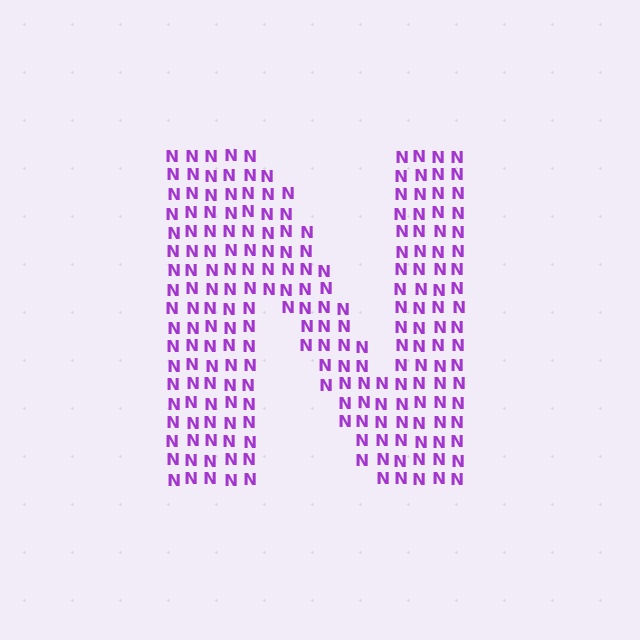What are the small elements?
The small elements are letter N's.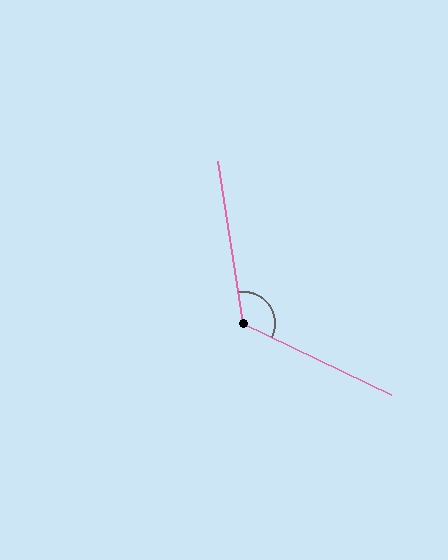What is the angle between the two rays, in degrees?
Approximately 124 degrees.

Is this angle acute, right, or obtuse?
It is obtuse.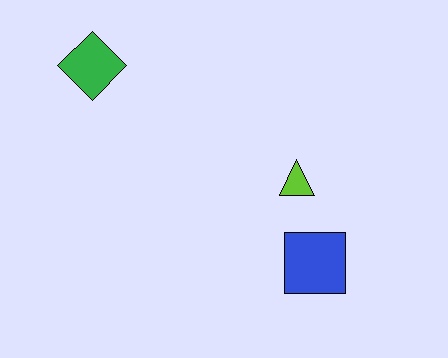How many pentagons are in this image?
There are no pentagons.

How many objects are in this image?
There are 3 objects.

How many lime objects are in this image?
There is 1 lime object.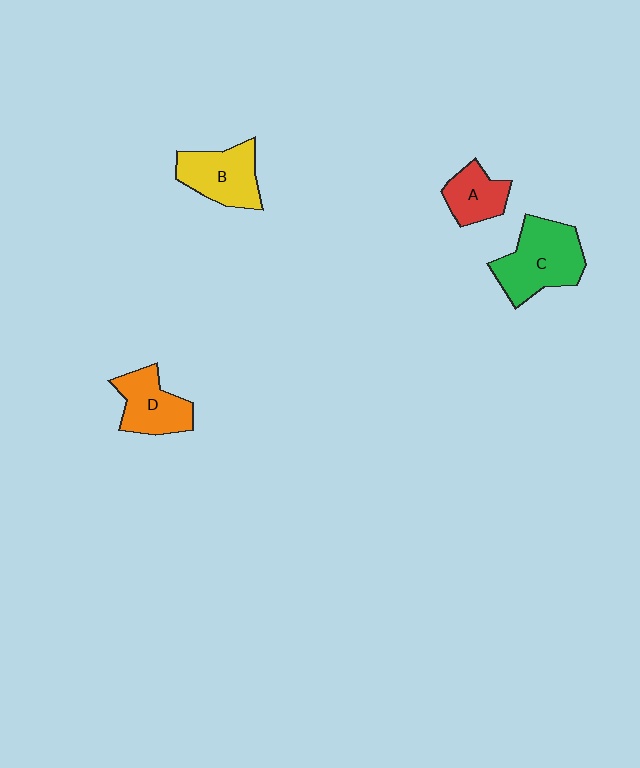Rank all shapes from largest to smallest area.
From largest to smallest: C (green), B (yellow), D (orange), A (red).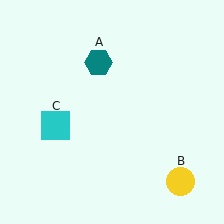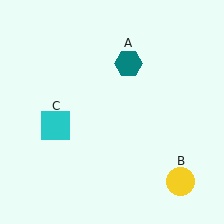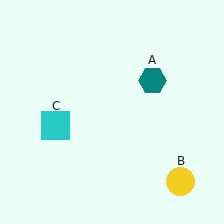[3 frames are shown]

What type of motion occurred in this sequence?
The teal hexagon (object A) rotated clockwise around the center of the scene.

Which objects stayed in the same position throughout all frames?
Yellow circle (object B) and cyan square (object C) remained stationary.